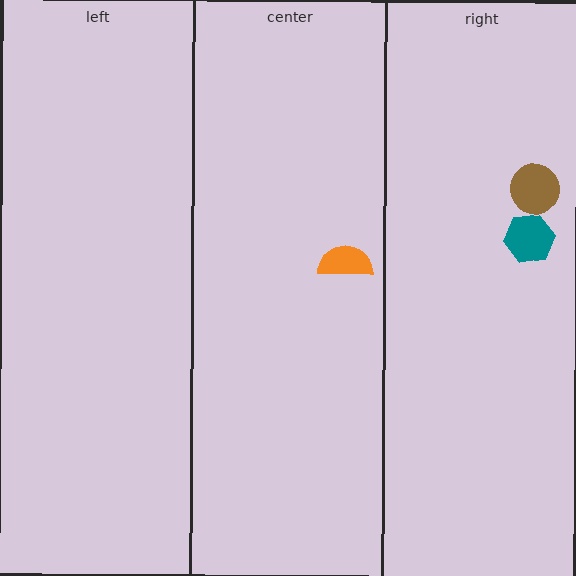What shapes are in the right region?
The brown circle, the teal hexagon.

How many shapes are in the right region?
2.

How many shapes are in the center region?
1.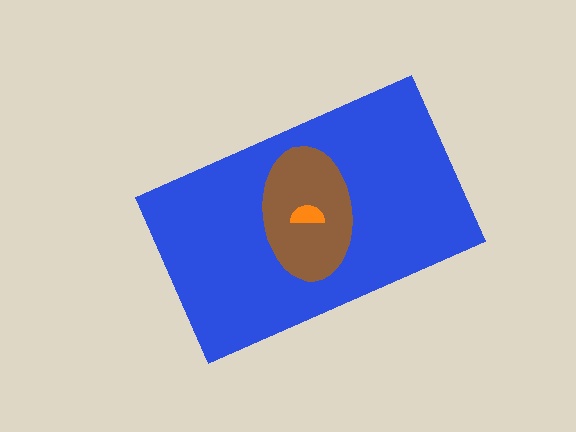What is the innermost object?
The orange semicircle.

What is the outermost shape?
The blue rectangle.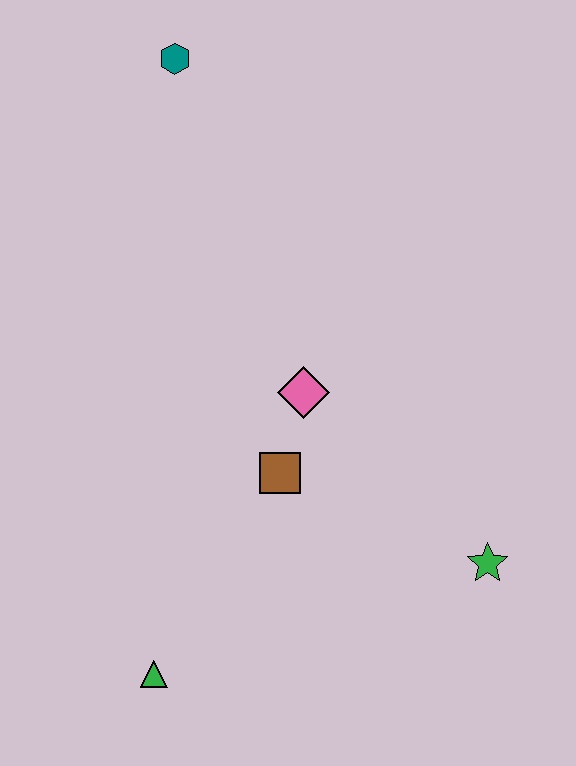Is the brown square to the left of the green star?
Yes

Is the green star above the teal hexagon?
No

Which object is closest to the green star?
The brown square is closest to the green star.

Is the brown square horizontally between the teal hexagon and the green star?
Yes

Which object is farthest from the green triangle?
The teal hexagon is farthest from the green triangle.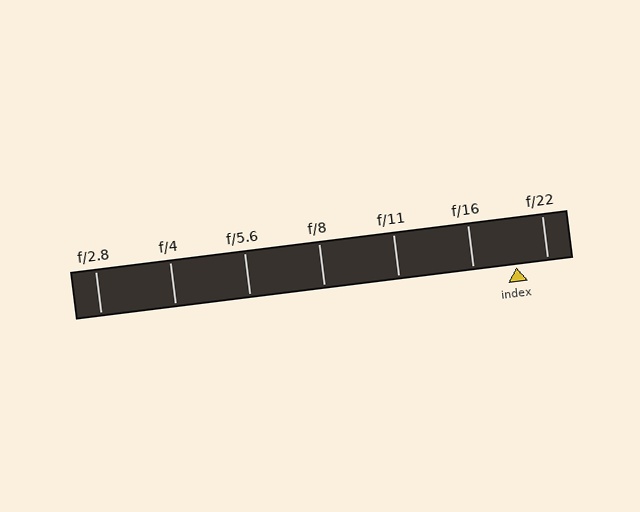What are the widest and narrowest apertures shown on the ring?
The widest aperture shown is f/2.8 and the narrowest is f/22.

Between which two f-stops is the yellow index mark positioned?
The index mark is between f/16 and f/22.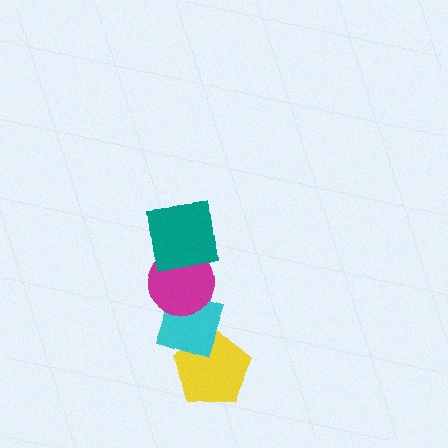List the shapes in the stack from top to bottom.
From top to bottom: the teal square, the magenta circle, the cyan diamond, the yellow pentagon.